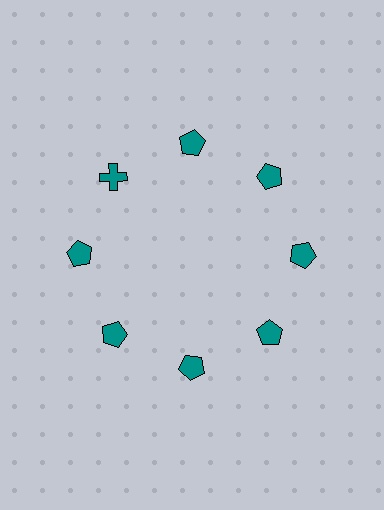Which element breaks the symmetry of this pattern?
The teal cross at roughly the 10 o'clock position breaks the symmetry. All other shapes are teal pentagons.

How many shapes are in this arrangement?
There are 8 shapes arranged in a ring pattern.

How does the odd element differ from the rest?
It has a different shape: cross instead of pentagon.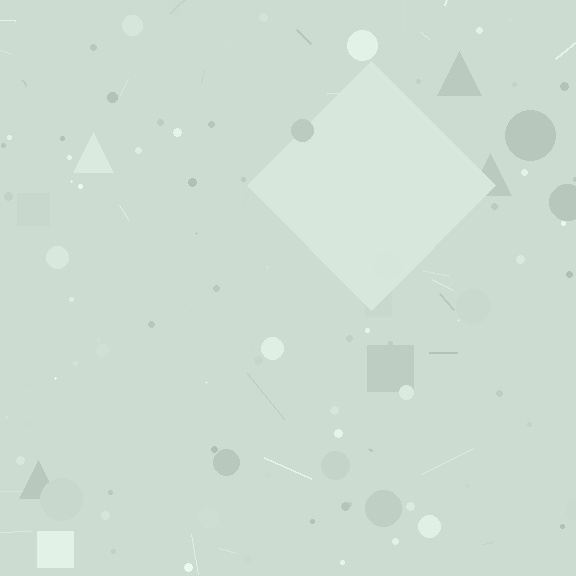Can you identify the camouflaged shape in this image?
The camouflaged shape is a diamond.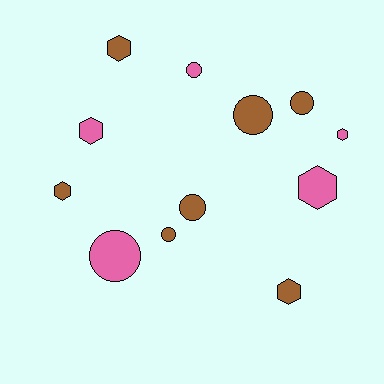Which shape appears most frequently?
Hexagon, with 6 objects.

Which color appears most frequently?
Brown, with 7 objects.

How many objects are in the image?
There are 12 objects.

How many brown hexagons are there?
There are 3 brown hexagons.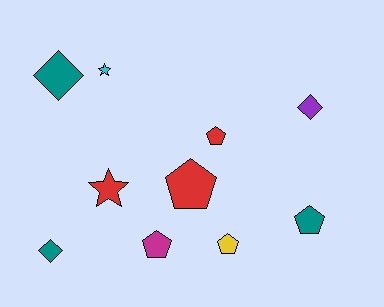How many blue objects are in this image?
There are no blue objects.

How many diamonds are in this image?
There are 3 diamonds.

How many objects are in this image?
There are 10 objects.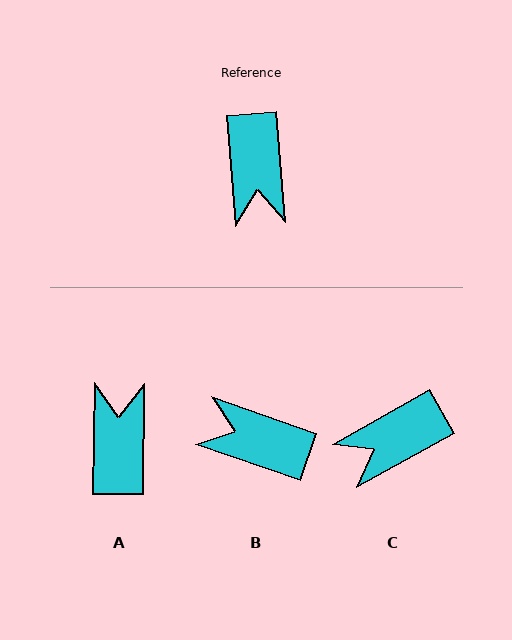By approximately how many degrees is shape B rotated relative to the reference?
Approximately 114 degrees clockwise.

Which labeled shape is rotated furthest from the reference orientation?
A, about 175 degrees away.